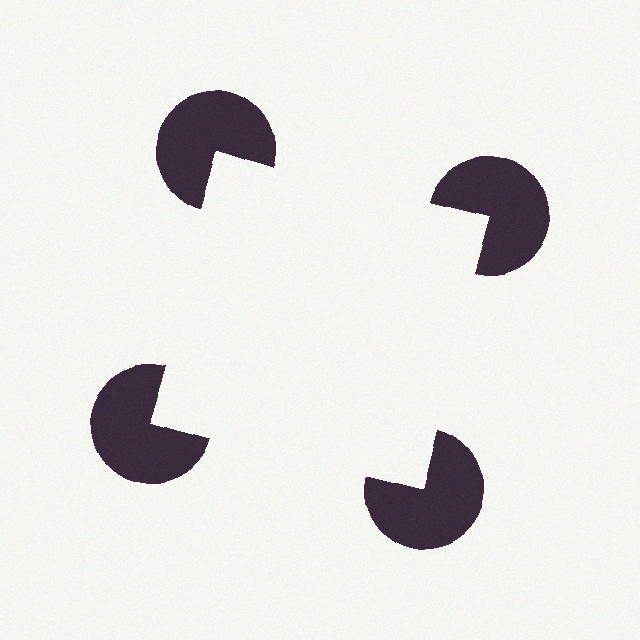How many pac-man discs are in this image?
There are 4 — one at each vertex of the illusory square.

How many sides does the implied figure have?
4 sides.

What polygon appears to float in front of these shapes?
An illusory square — its edges are inferred from the aligned wedge cuts in the pac-man discs, not physically drawn.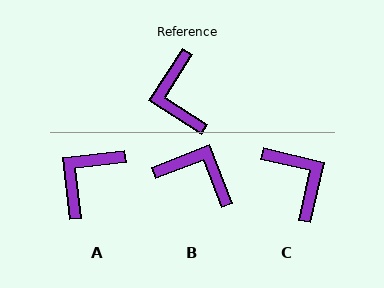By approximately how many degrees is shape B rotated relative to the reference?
Approximately 126 degrees clockwise.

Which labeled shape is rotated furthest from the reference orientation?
C, about 160 degrees away.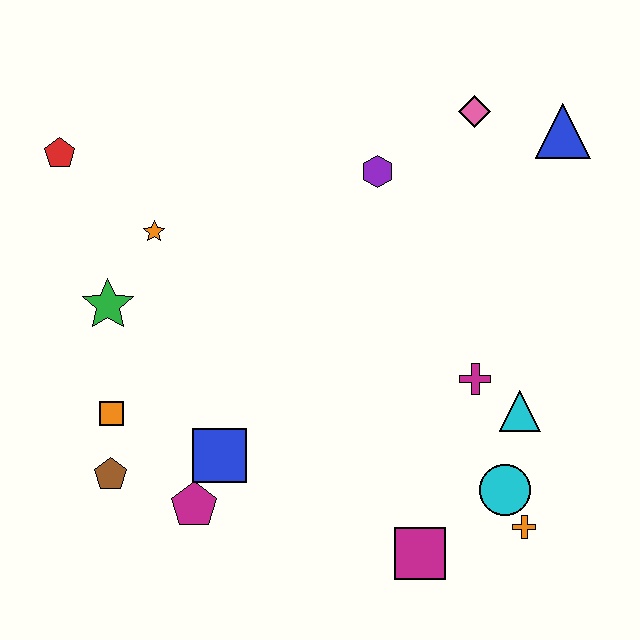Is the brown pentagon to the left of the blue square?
Yes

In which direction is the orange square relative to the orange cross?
The orange square is to the left of the orange cross.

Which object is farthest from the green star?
The blue triangle is farthest from the green star.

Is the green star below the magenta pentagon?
No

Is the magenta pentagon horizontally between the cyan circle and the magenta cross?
No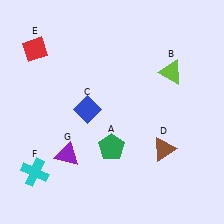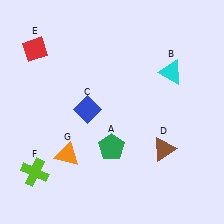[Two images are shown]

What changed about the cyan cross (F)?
In Image 1, F is cyan. In Image 2, it changed to lime.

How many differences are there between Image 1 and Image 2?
There are 3 differences between the two images.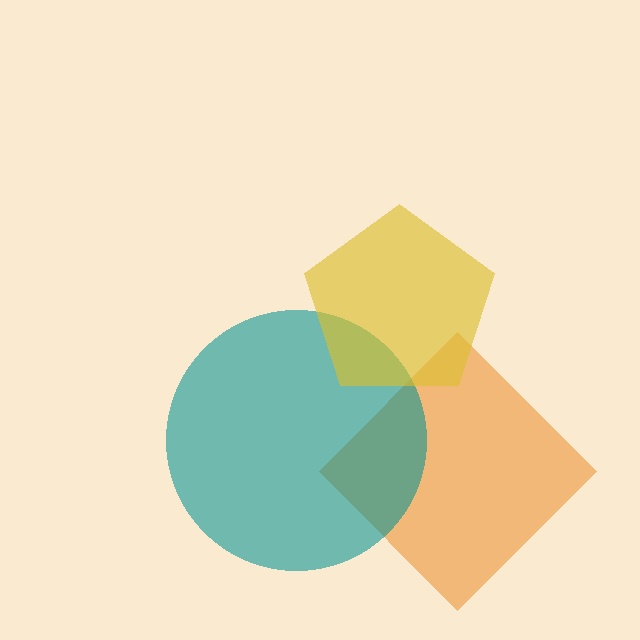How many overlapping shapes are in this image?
There are 3 overlapping shapes in the image.